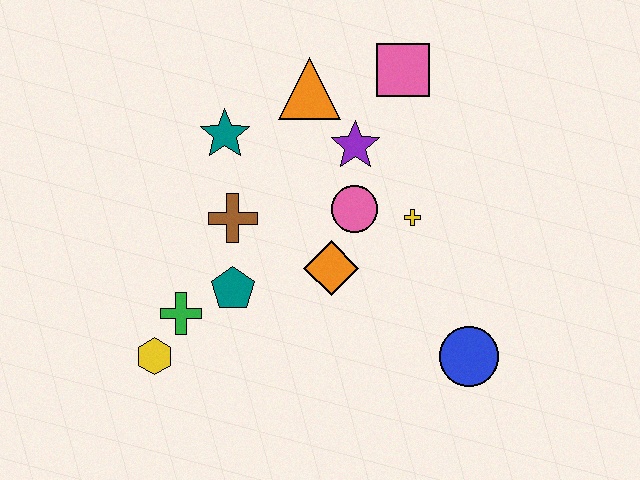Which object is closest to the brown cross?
The teal pentagon is closest to the brown cross.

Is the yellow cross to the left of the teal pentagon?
No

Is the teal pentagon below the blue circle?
No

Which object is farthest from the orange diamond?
The pink square is farthest from the orange diamond.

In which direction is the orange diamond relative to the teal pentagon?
The orange diamond is to the right of the teal pentagon.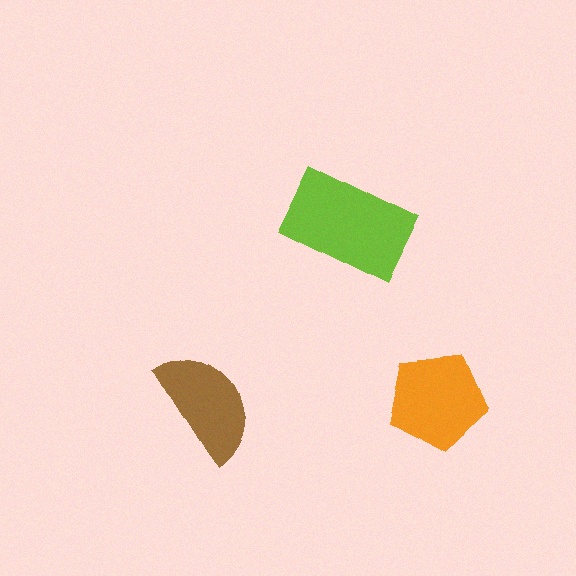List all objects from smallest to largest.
The brown semicircle, the orange pentagon, the lime rectangle.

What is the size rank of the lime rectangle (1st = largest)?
1st.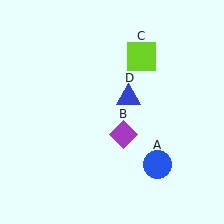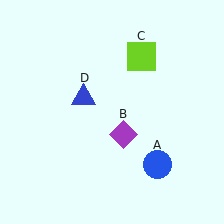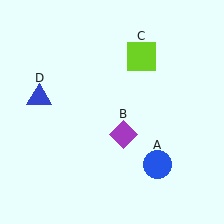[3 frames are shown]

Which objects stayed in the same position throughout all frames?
Blue circle (object A) and purple diamond (object B) and lime square (object C) remained stationary.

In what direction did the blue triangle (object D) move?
The blue triangle (object D) moved left.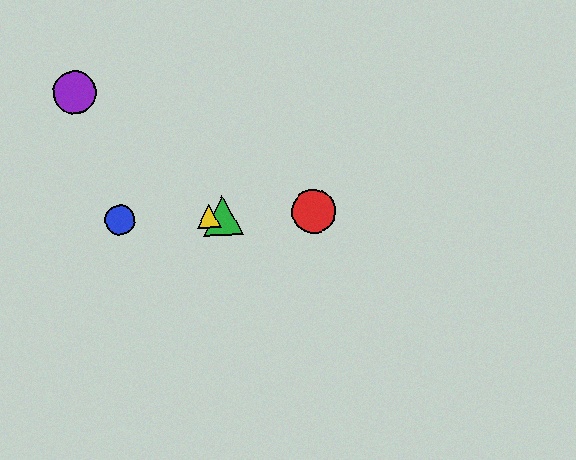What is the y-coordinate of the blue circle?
The blue circle is at y≈220.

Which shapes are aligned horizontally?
The red circle, the blue circle, the green triangle, the yellow triangle are aligned horizontally.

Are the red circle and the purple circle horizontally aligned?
No, the red circle is at y≈211 and the purple circle is at y≈93.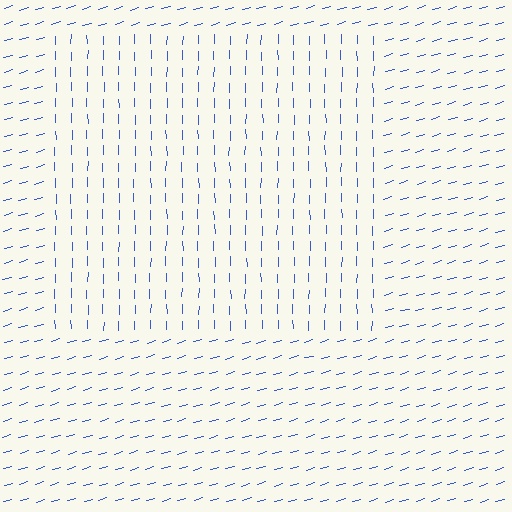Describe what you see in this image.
The image is filled with small blue line segments. A rectangle region in the image has lines oriented differently from the surrounding lines, creating a visible texture boundary.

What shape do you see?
I see a rectangle.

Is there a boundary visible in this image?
Yes, there is a texture boundary formed by a change in line orientation.